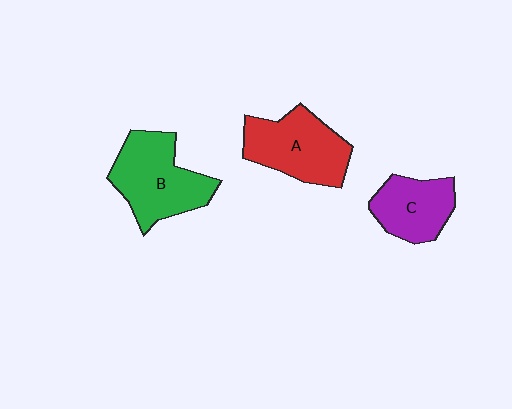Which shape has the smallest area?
Shape C (purple).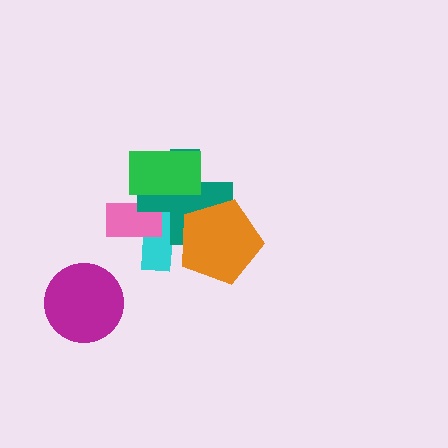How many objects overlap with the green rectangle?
3 objects overlap with the green rectangle.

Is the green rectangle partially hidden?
No, no other shape covers it.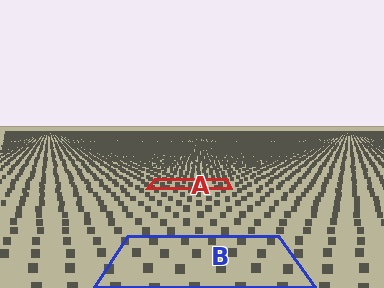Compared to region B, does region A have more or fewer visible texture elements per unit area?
Region A has more texture elements per unit area — they are packed more densely because it is farther away.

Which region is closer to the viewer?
Region B is closer. The texture elements there are larger and more spread out.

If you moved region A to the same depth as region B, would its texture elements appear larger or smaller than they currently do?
They would appear larger. At a closer depth, the same texture elements are projected at a bigger on-screen size.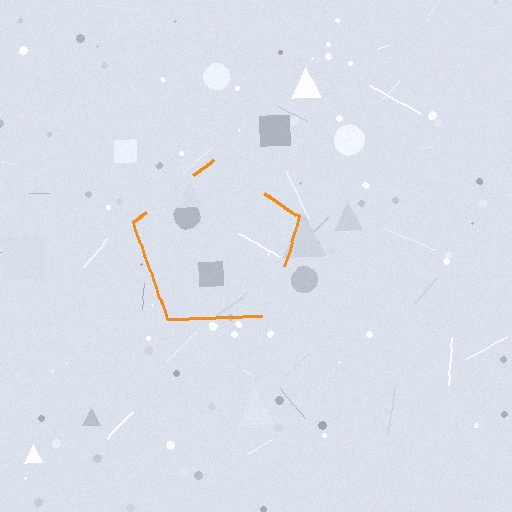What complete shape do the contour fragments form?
The contour fragments form a pentagon.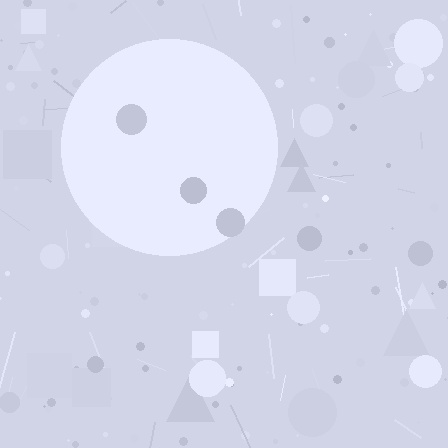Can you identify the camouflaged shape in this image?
The camouflaged shape is a circle.